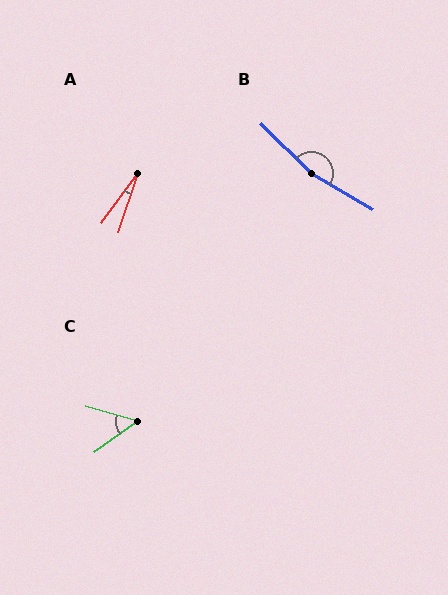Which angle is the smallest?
A, at approximately 18 degrees.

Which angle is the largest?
B, at approximately 165 degrees.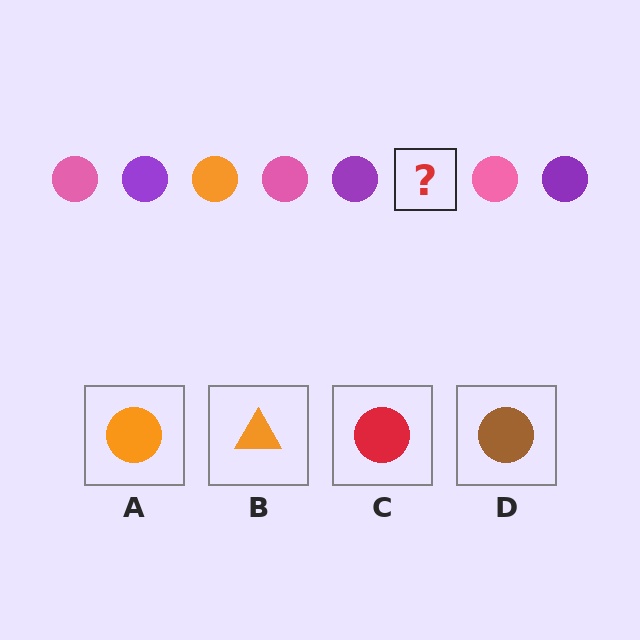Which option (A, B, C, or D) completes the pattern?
A.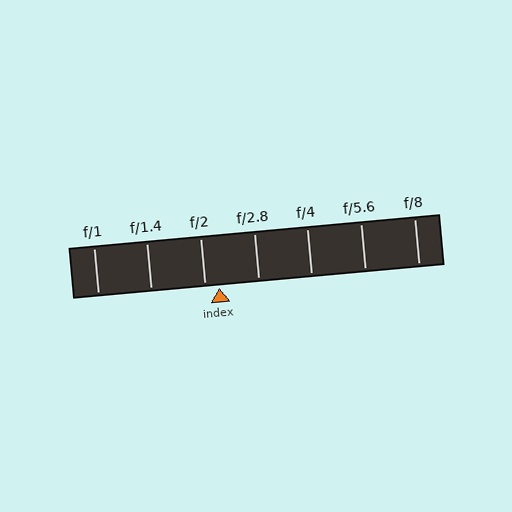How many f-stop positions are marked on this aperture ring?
There are 7 f-stop positions marked.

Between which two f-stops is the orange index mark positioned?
The index mark is between f/2 and f/2.8.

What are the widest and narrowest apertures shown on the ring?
The widest aperture shown is f/1 and the narrowest is f/8.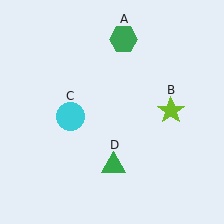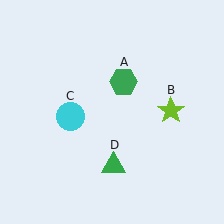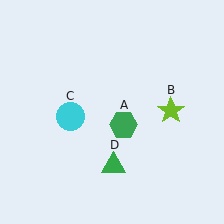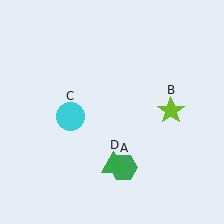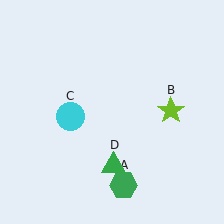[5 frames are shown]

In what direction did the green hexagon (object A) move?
The green hexagon (object A) moved down.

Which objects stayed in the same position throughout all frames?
Lime star (object B) and cyan circle (object C) and green triangle (object D) remained stationary.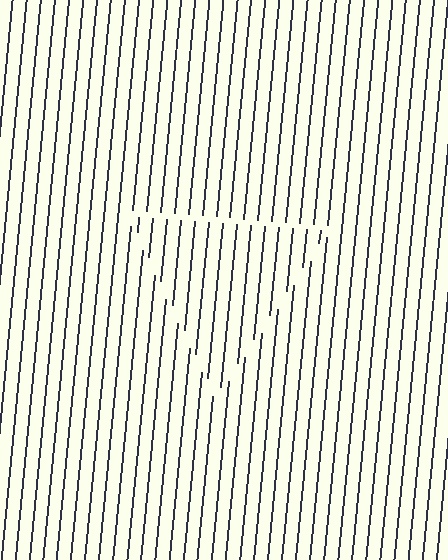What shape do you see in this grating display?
An illusory triangle. The interior of the shape contains the same grating, shifted by half a period — the contour is defined by the phase discontinuity where line-ends from the inner and outer gratings abut.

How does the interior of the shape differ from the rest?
The interior of the shape contains the same grating, shifted by half a period — the contour is defined by the phase discontinuity where line-ends from the inner and outer gratings abut.